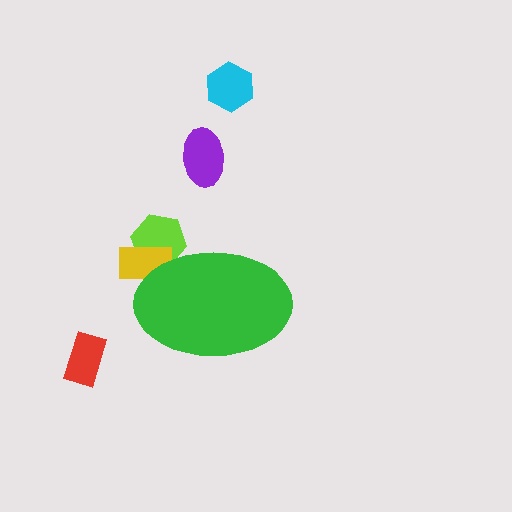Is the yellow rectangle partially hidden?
Yes, the yellow rectangle is partially hidden behind the green ellipse.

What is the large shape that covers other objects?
A green ellipse.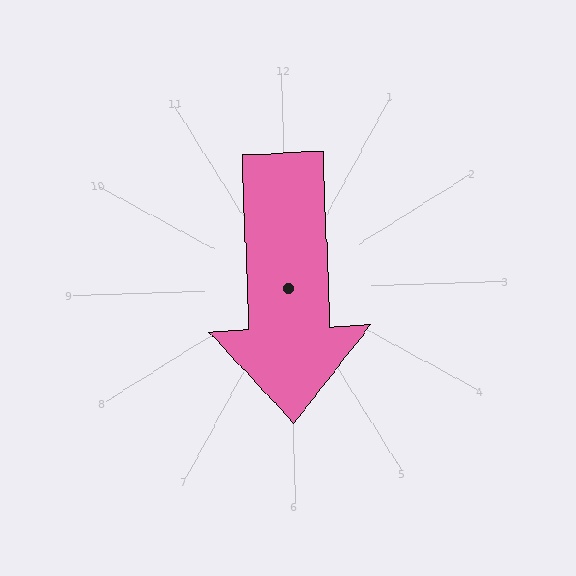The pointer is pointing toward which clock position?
Roughly 6 o'clock.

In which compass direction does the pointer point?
South.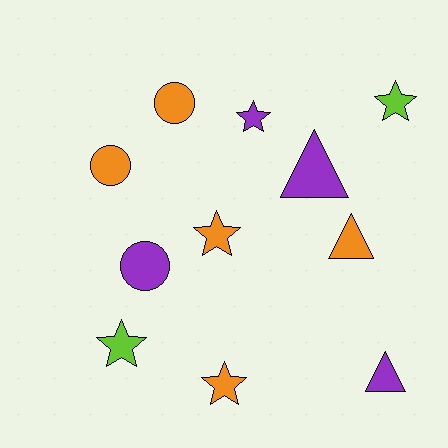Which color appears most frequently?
Orange, with 5 objects.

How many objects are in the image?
There are 11 objects.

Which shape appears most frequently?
Star, with 5 objects.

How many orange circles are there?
There are 2 orange circles.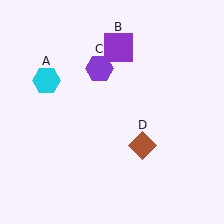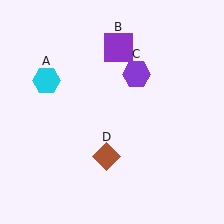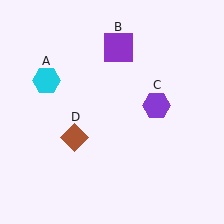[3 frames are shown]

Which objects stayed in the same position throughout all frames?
Cyan hexagon (object A) and purple square (object B) remained stationary.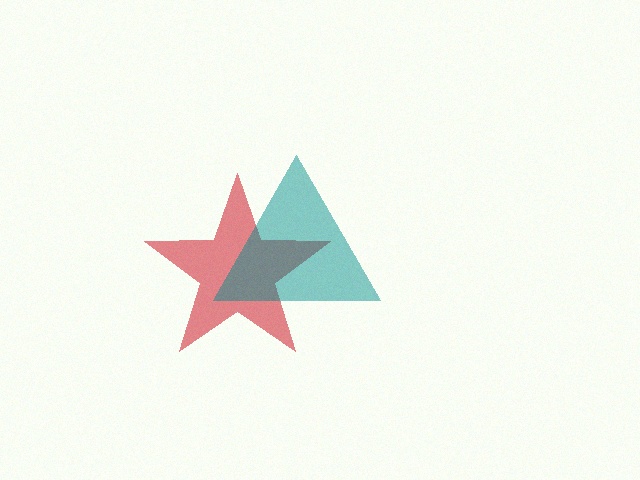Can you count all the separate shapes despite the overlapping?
Yes, there are 2 separate shapes.